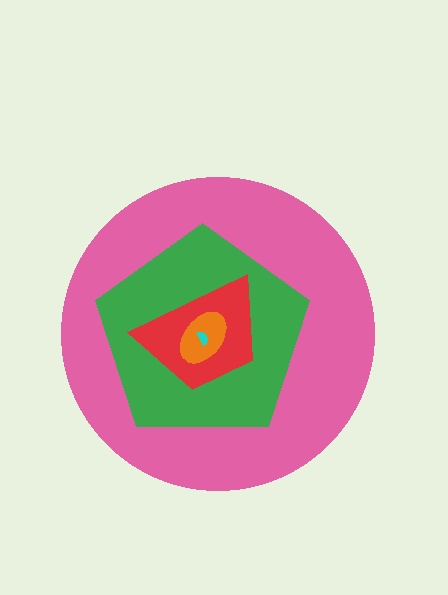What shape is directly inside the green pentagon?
The red trapezoid.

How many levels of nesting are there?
5.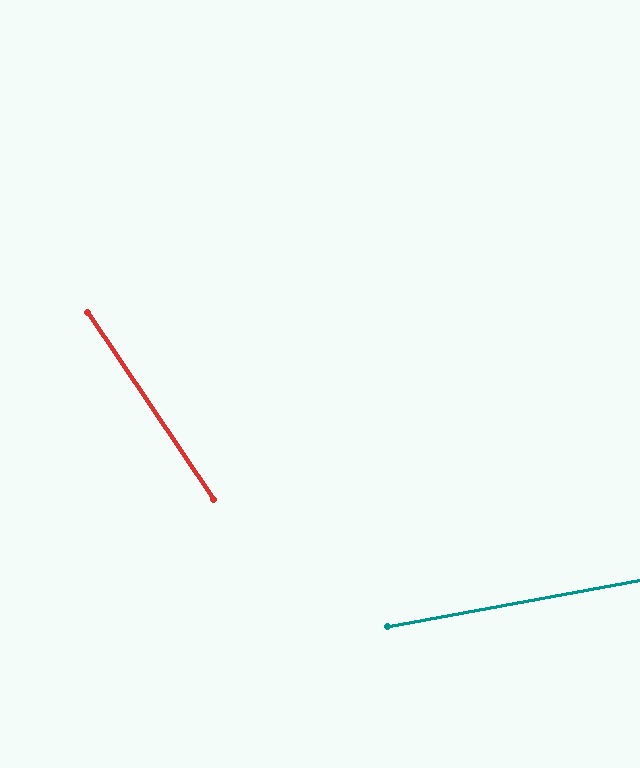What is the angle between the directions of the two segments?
Approximately 66 degrees.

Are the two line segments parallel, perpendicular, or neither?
Neither parallel nor perpendicular — they differ by about 66°.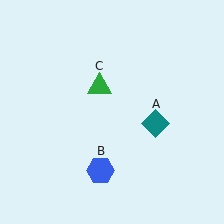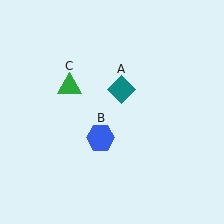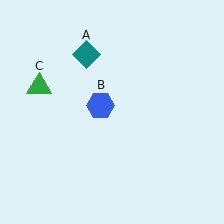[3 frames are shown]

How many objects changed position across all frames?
3 objects changed position: teal diamond (object A), blue hexagon (object B), green triangle (object C).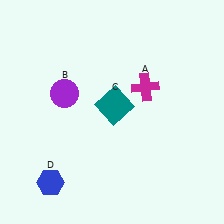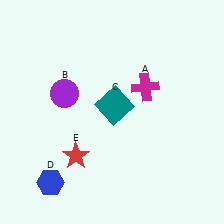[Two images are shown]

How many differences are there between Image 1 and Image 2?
There is 1 difference between the two images.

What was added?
A red star (E) was added in Image 2.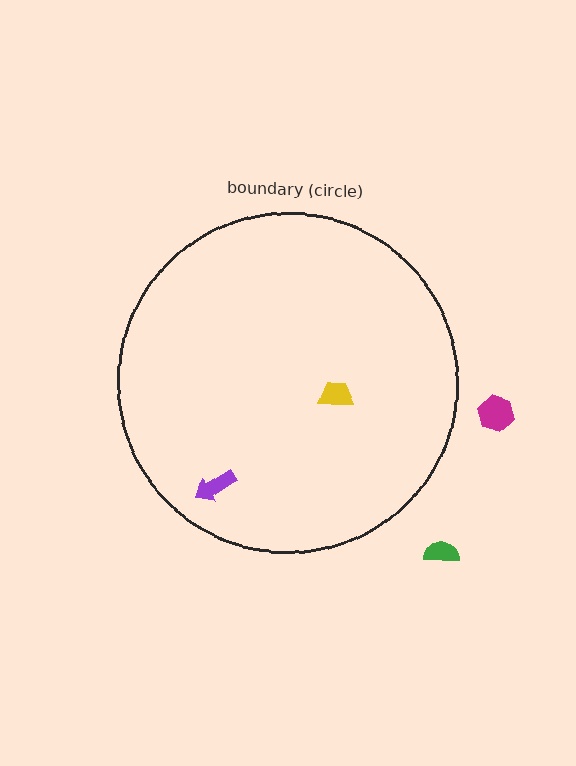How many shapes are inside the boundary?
2 inside, 2 outside.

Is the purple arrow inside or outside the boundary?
Inside.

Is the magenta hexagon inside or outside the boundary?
Outside.